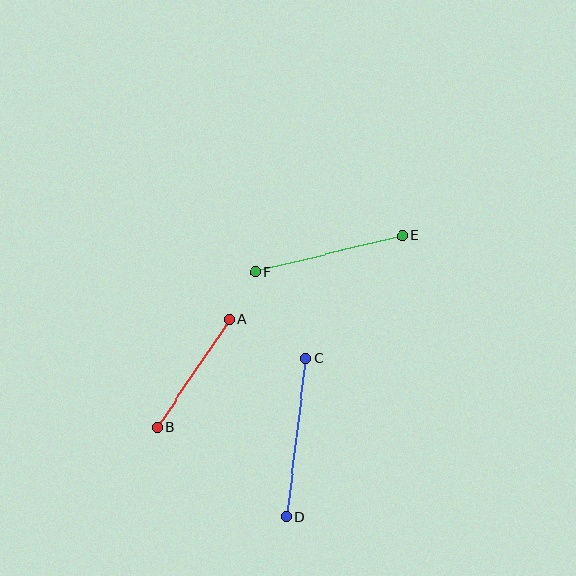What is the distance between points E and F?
The distance is approximately 152 pixels.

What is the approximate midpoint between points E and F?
The midpoint is at approximately (329, 254) pixels.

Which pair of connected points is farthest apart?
Points C and D are farthest apart.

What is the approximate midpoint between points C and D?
The midpoint is at approximately (296, 437) pixels.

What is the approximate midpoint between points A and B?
The midpoint is at approximately (193, 373) pixels.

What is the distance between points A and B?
The distance is approximately 130 pixels.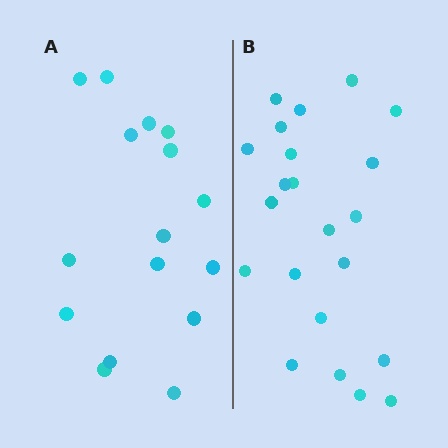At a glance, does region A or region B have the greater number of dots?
Region B (the right region) has more dots.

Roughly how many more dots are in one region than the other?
Region B has about 6 more dots than region A.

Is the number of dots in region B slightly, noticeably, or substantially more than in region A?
Region B has noticeably more, but not dramatically so. The ratio is roughly 1.4 to 1.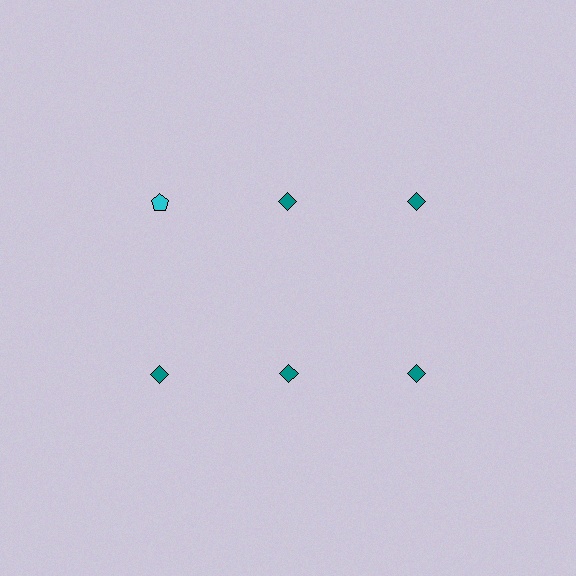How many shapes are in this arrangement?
There are 6 shapes arranged in a grid pattern.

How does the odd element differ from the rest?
It differs in both color (cyan instead of teal) and shape (pentagon instead of diamond).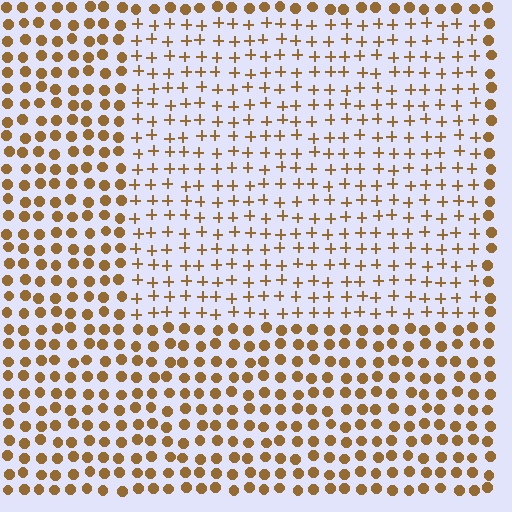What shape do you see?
I see a rectangle.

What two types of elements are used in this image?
The image uses plus signs inside the rectangle region and circles outside it.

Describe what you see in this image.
The image is filled with small brown elements arranged in a uniform grid. A rectangle-shaped region contains plus signs, while the surrounding area contains circles. The boundary is defined purely by the change in element shape.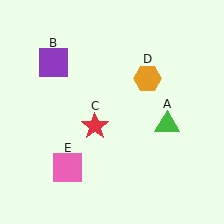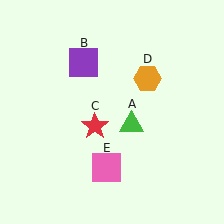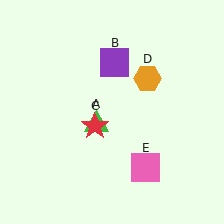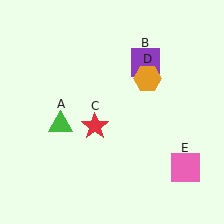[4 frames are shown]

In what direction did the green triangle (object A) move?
The green triangle (object A) moved left.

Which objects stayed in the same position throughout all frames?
Red star (object C) and orange hexagon (object D) remained stationary.